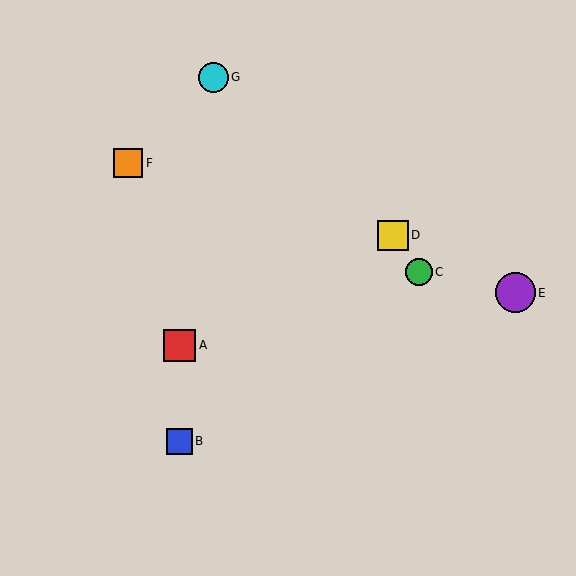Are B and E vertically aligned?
No, B is at x≈180 and E is at x≈515.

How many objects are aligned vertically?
2 objects (A, B) are aligned vertically.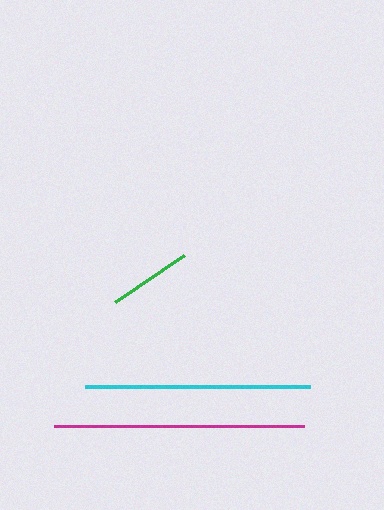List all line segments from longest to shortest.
From longest to shortest: magenta, cyan, green.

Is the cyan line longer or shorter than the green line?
The cyan line is longer than the green line.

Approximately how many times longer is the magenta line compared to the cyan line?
The magenta line is approximately 1.1 times the length of the cyan line.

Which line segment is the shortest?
The green line is the shortest at approximately 83 pixels.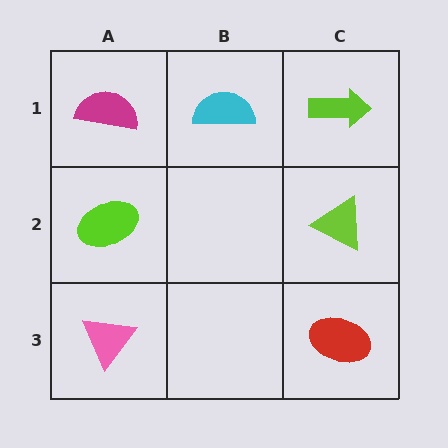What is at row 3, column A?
A pink triangle.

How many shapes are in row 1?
3 shapes.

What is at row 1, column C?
A lime arrow.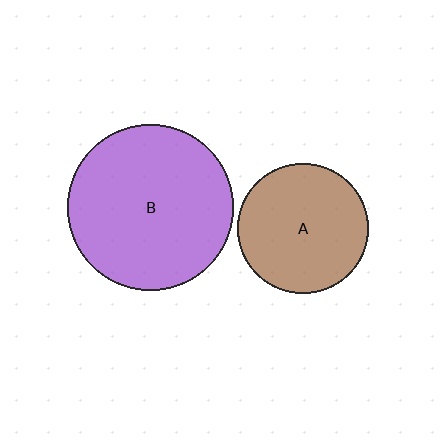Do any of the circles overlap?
No, none of the circles overlap.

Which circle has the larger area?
Circle B (purple).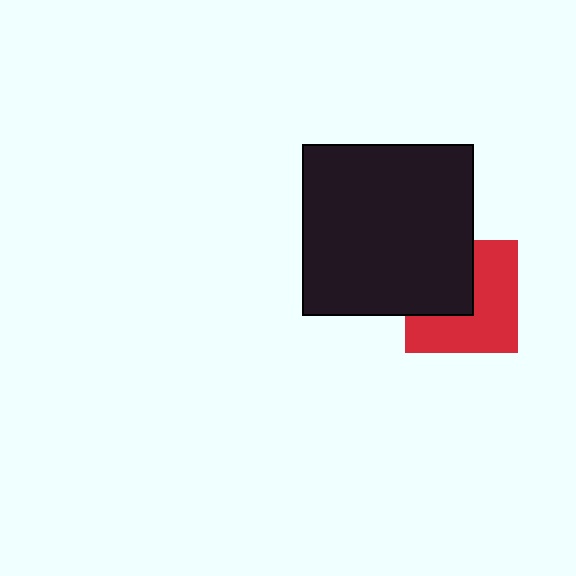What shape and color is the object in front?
The object in front is a black square.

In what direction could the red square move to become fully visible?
The red square could move toward the lower-right. That would shift it out from behind the black square entirely.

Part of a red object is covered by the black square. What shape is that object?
It is a square.